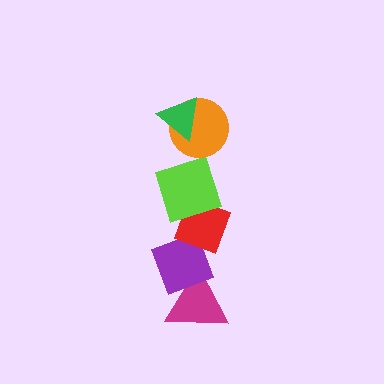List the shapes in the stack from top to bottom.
From top to bottom: the green triangle, the orange circle, the lime square, the red diamond, the purple diamond, the magenta triangle.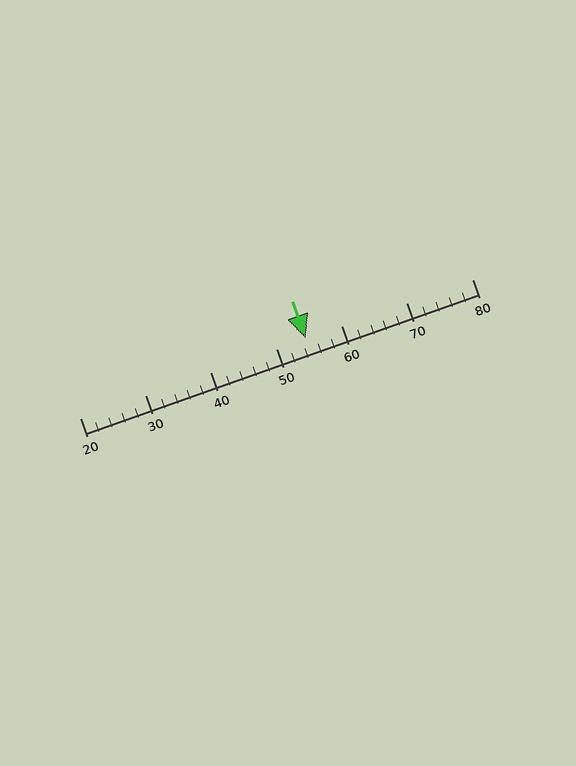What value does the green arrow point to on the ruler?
The green arrow points to approximately 54.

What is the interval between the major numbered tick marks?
The major tick marks are spaced 10 units apart.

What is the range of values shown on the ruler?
The ruler shows values from 20 to 80.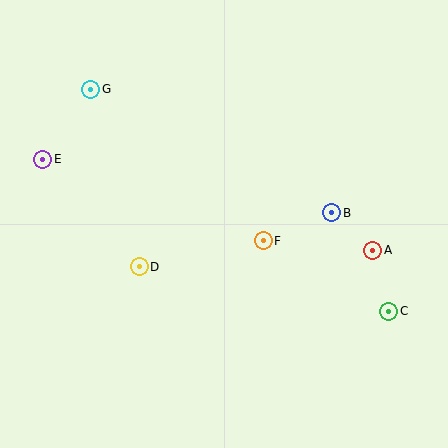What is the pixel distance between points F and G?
The distance between F and G is 230 pixels.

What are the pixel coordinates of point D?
Point D is at (139, 267).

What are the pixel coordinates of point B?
Point B is at (332, 213).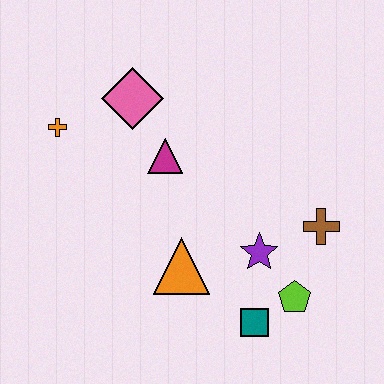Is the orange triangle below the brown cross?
Yes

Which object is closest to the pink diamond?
The magenta triangle is closest to the pink diamond.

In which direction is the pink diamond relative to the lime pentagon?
The pink diamond is above the lime pentagon.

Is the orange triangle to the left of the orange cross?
No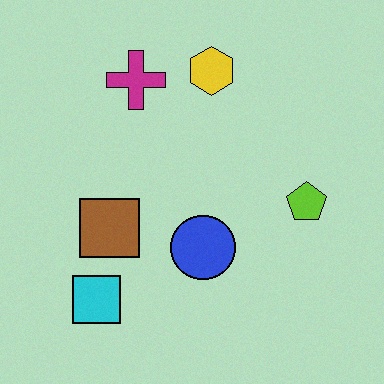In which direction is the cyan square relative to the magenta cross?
The cyan square is below the magenta cross.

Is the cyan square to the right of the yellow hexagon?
No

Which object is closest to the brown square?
The cyan square is closest to the brown square.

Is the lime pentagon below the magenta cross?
Yes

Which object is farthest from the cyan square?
The yellow hexagon is farthest from the cyan square.